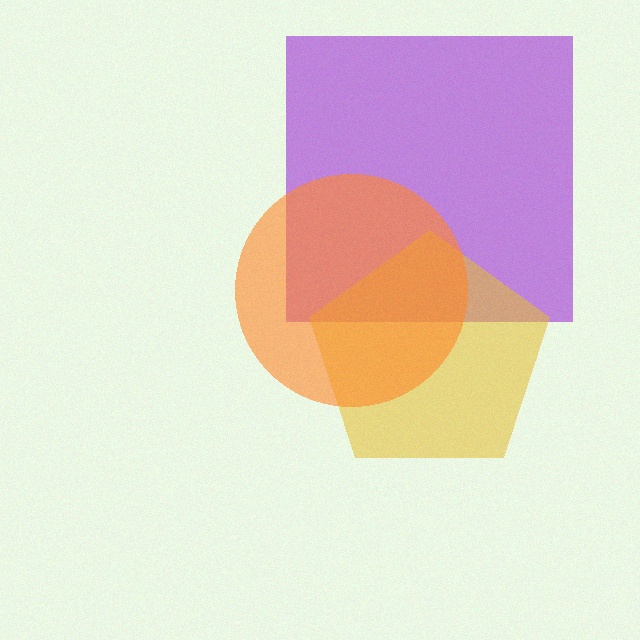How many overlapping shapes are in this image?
There are 3 overlapping shapes in the image.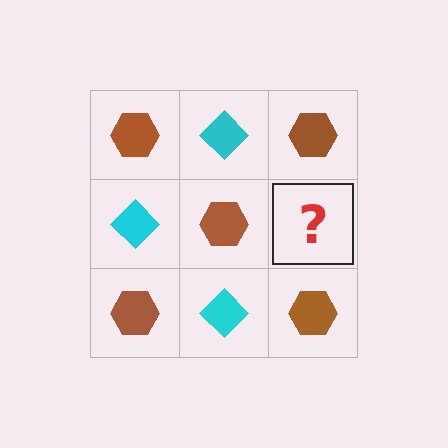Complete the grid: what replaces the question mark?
The question mark should be replaced with a cyan diamond.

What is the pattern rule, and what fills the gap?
The rule is that it alternates brown hexagon and cyan diamond in a checkerboard pattern. The gap should be filled with a cyan diamond.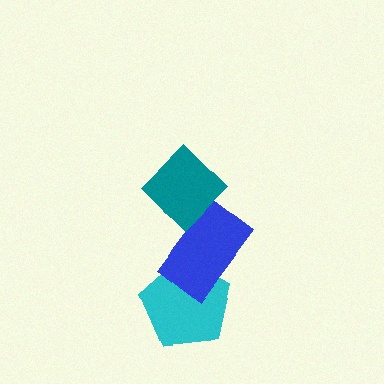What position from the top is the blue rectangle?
The blue rectangle is 2nd from the top.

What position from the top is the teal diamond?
The teal diamond is 1st from the top.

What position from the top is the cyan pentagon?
The cyan pentagon is 3rd from the top.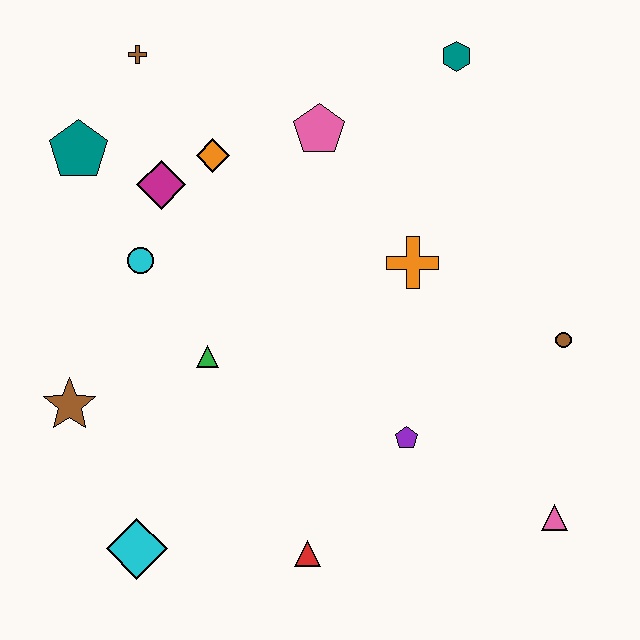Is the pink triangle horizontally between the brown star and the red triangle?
No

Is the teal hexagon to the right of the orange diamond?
Yes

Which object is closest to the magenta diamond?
The orange diamond is closest to the magenta diamond.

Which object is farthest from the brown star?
The teal hexagon is farthest from the brown star.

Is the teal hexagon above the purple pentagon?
Yes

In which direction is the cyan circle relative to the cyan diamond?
The cyan circle is above the cyan diamond.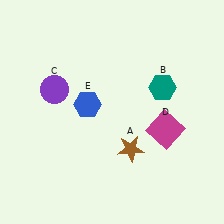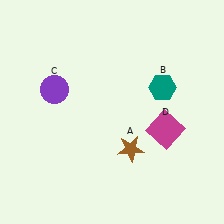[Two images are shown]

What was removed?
The blue hexagon (E) was removed in Image 2.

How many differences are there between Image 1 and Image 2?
There is 1 difference between the two images.